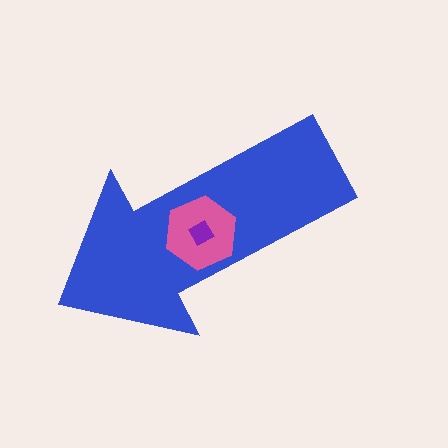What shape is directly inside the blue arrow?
The pink hexagon.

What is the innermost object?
The purple square.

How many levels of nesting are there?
3.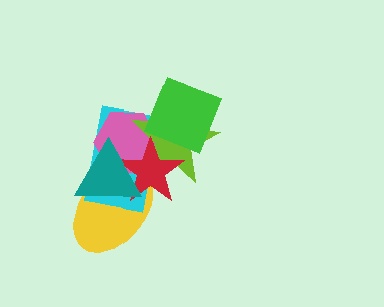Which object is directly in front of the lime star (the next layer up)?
The red star is directly in front of the lime star.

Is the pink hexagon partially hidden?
Yes, it is partially covered by another shape.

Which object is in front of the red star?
The teal triangle is in front of the red star.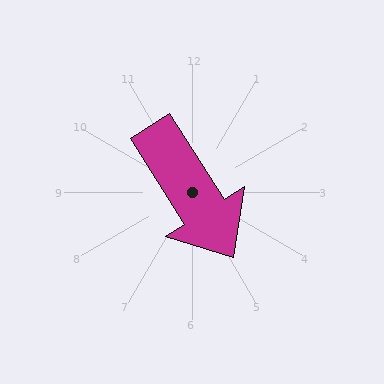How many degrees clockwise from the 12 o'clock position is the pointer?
Approximately 148 degrees.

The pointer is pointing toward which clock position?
Roughly 5 o'clock.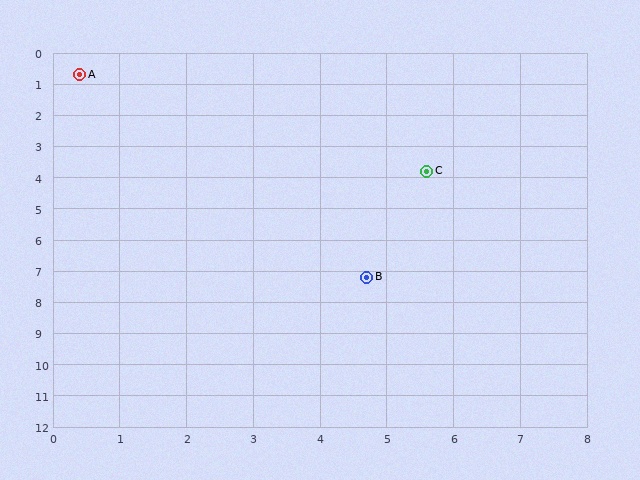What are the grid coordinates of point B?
Point B is at approximately (4.7, 7.2).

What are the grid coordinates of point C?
Point C is at approximately (5.6, 3.8).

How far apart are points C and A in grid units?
Points C and A are about 6.1 grid units apart.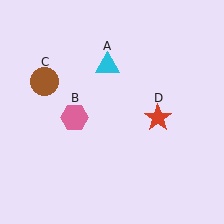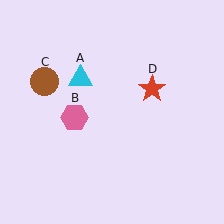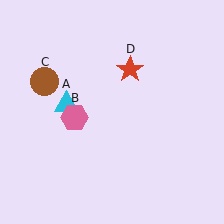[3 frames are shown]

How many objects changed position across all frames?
2 objects changed position: cyan triangle (object A), red star (object D).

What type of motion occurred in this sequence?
The cyan triangle (object A), red star (object D) rotated counterclockwise around the center of the scene.